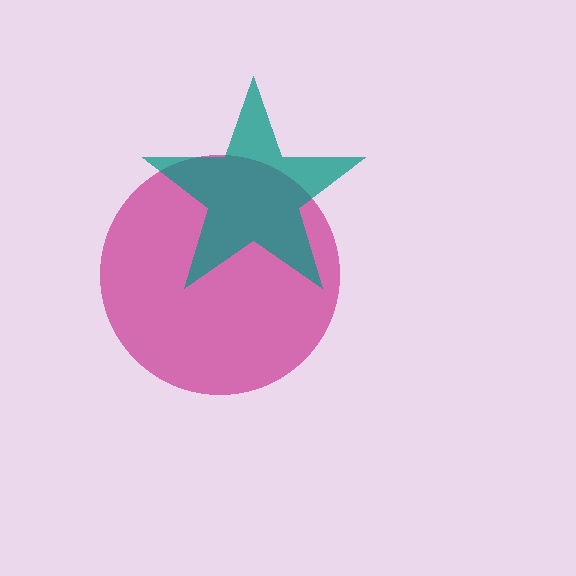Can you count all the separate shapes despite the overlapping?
Yes, there are 2 separate shapes.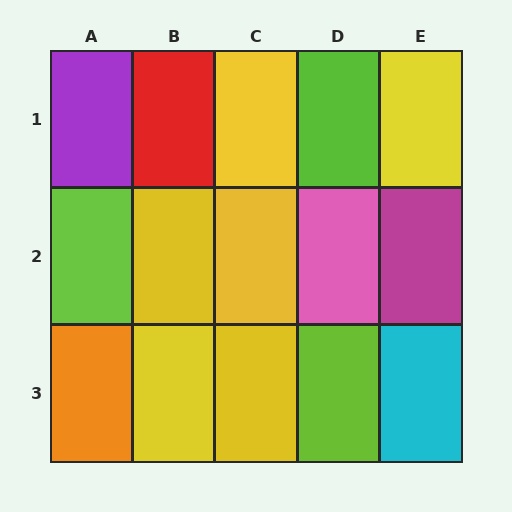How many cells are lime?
3 cells are lime.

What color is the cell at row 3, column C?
Yellow.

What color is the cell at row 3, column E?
Cyan.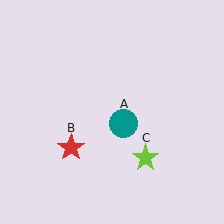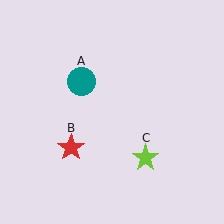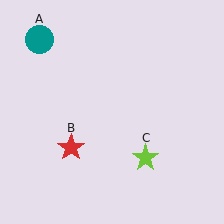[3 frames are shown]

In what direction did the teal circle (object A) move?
The teal circle (object A) moved up and to the left.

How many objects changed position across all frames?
1 object changed position: teal circle (object A).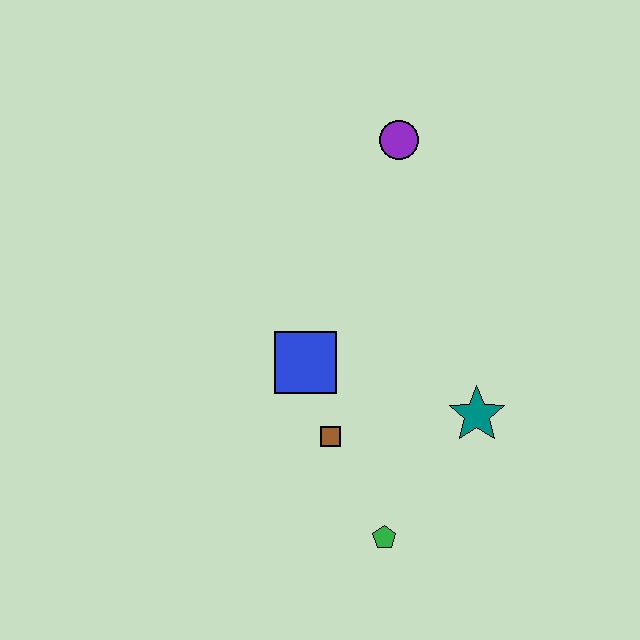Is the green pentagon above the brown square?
No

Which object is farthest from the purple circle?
The green pentagon is farthest from the purple circle.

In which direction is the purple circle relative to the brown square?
The purple circle is above the brown square.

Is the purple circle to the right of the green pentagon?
Yes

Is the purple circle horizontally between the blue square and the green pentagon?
No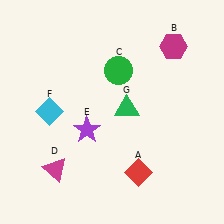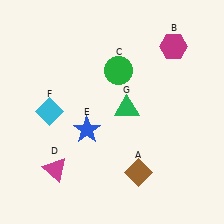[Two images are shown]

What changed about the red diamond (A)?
In Image 1, A is red. In Image 2, it changed to brown.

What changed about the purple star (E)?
In Image 1, E is purple. In Image 2, it changed to blue.